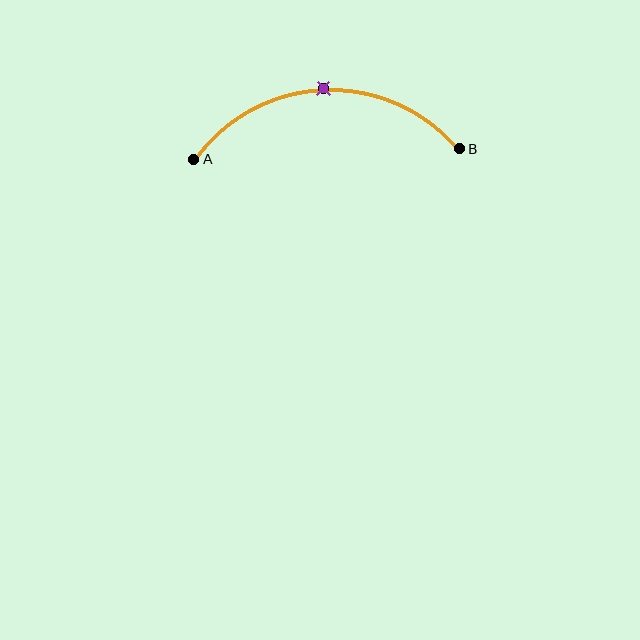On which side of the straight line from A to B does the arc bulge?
The arc bulges above the straight line connecting A and B.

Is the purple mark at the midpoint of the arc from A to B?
Yes. The purple mark lies on the arc at equal arc-length from both A and B — it is the arc midpoint.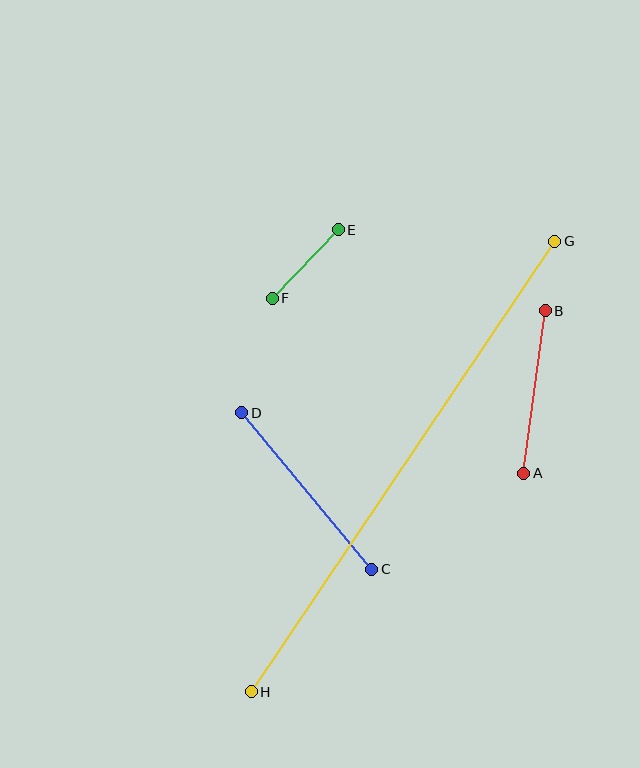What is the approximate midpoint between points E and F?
The midpoint is at approximately (305, 264) pixels.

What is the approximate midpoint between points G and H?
The midpoint is at approximately (403, 466) pixels.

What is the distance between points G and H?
The distance is approximately 543 pixels.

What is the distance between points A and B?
The distance is approximately 164 pixels.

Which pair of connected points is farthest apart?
Points G and H are farthest apart.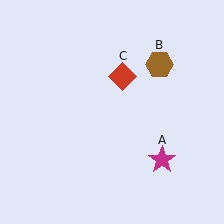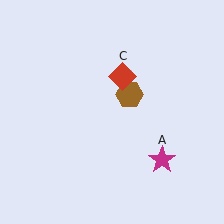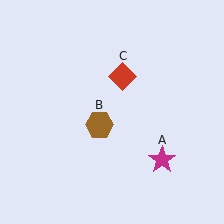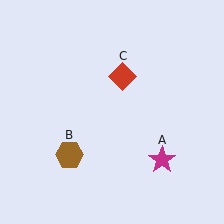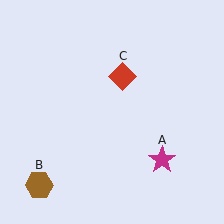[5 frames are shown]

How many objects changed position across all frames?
1 object changed position: brown hexagon (object B).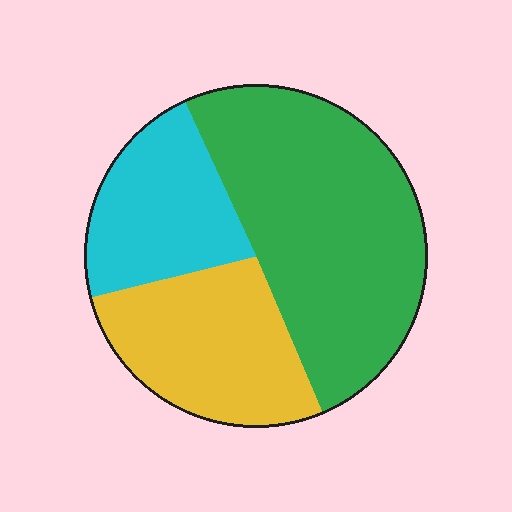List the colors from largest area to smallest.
From largest to smallest: green, yellow, cyan.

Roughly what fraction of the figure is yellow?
Yellow takes up about one quarter (1/4) of the figure.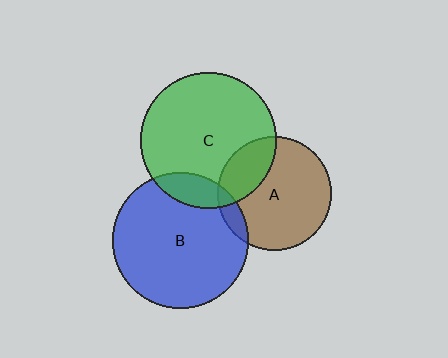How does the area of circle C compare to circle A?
Approximately 1.4 times.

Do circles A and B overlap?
Yes.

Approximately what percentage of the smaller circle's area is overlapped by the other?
Approximately 10%.